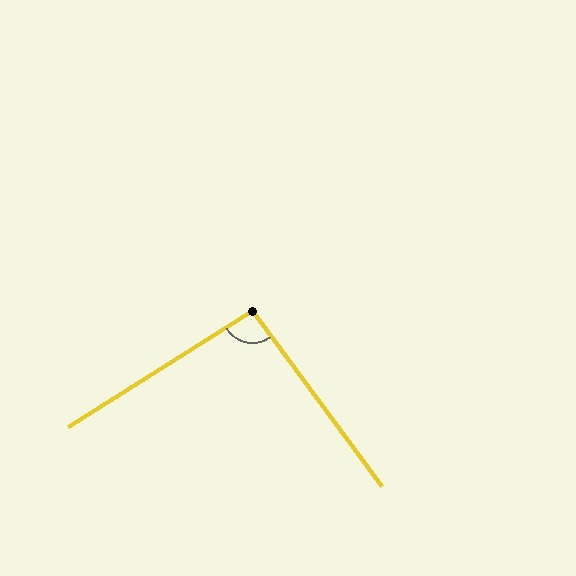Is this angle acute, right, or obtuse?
It is approximately a right angle.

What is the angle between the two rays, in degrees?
Approximately 94 degrees.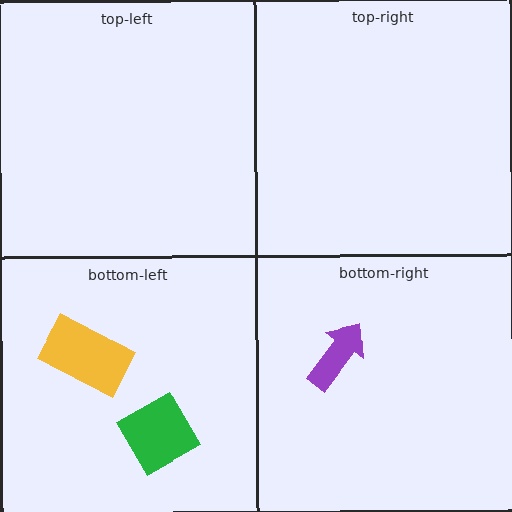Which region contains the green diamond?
The bottom-left region.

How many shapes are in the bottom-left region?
2.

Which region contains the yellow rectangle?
The bottom-left region.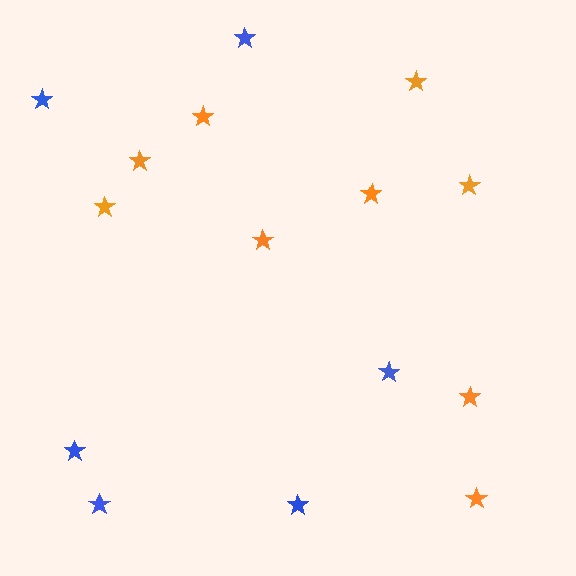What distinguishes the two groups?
There are 2 groups: one group of orange stars (9) and one group of blue stars (6).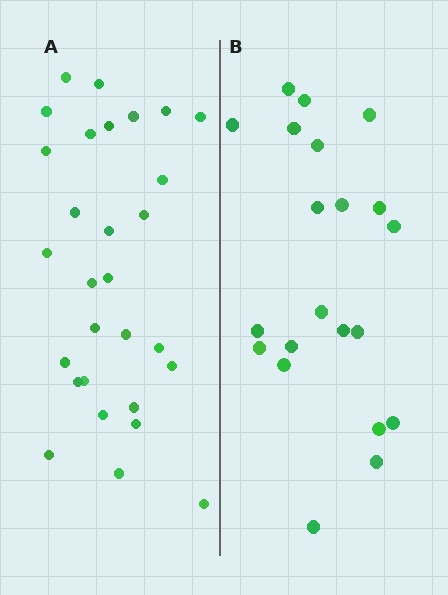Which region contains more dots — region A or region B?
Region A (the left region) has more dots.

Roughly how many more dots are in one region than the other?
Region A has roughly 8 or so more dots than region B.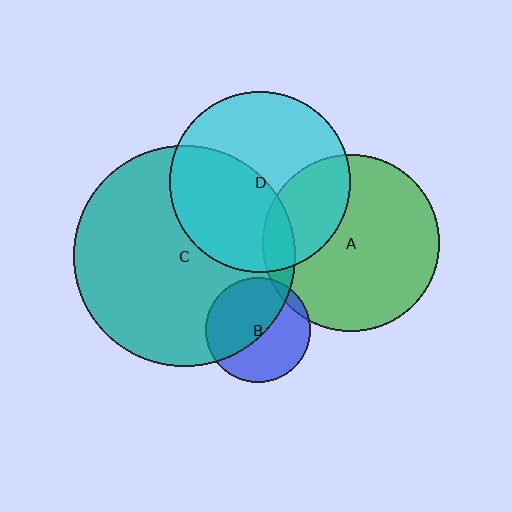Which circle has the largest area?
Circle C (teal).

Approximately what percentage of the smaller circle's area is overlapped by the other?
Approximately 30%.